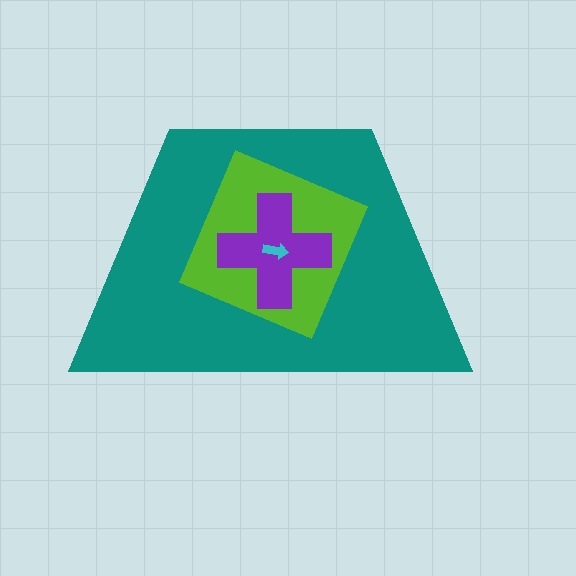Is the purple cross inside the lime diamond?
Yes.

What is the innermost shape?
The cyan arrow.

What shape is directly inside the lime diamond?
The purple cross.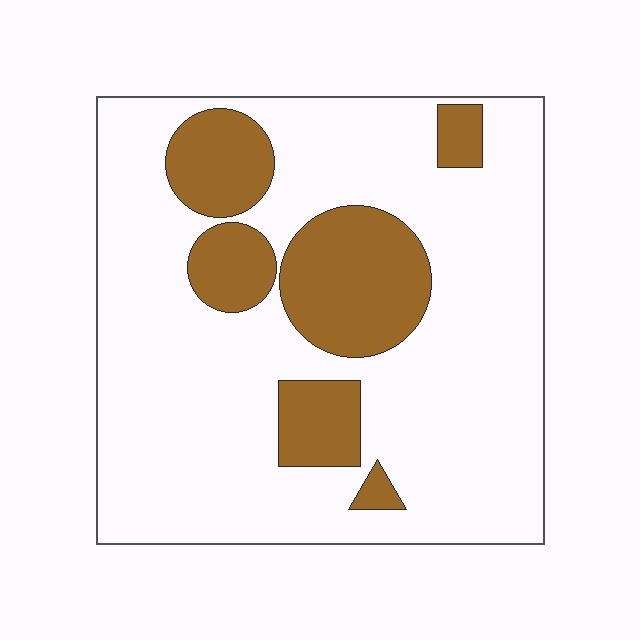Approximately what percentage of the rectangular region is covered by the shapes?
Approximately 25%.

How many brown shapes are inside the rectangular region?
6.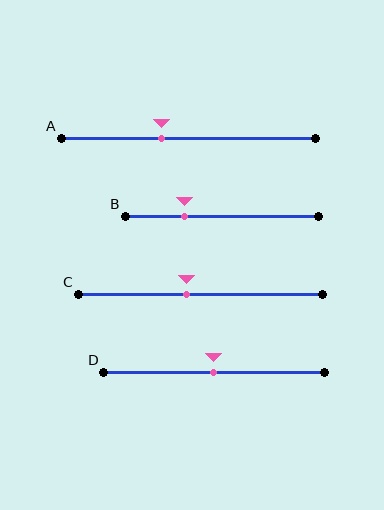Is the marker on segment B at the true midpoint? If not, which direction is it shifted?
No, the marker on segment B is shifted to the left by about 19% of the segment length.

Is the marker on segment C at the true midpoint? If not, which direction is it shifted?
No, the marker on segment C is shifted to the left by about 6% of the segment length.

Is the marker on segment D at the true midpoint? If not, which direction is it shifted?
Yes, the marker on segment D is at the true midpoint.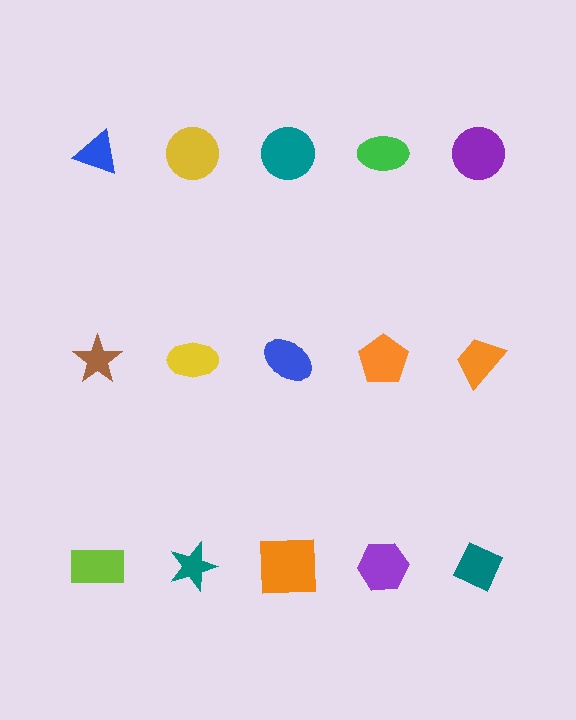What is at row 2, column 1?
A brown star.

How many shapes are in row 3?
5 shapes.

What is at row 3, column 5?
A teal diamond.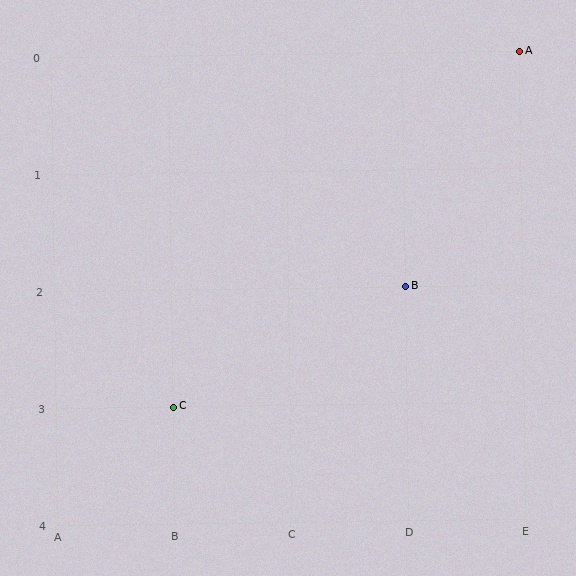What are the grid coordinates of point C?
Point C is at grid coordinates (B, 3).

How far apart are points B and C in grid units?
Points B and C are 2 columns and 1 row apart (about 2.2 grid units diagonally).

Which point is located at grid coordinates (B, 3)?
Point C is at (B, 3).